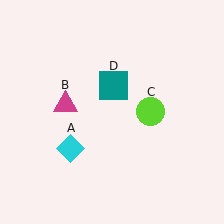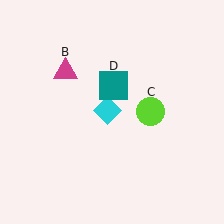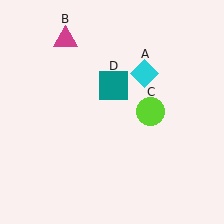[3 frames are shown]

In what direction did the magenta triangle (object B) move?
The magenta triangle (object B) moved up.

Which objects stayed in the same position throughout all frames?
Lime circle (object C) and teal square (object D) remained stationary.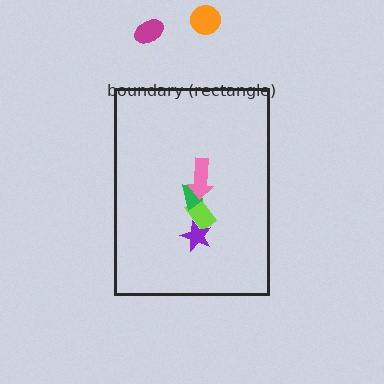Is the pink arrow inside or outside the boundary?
Inside.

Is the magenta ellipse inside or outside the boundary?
Outside.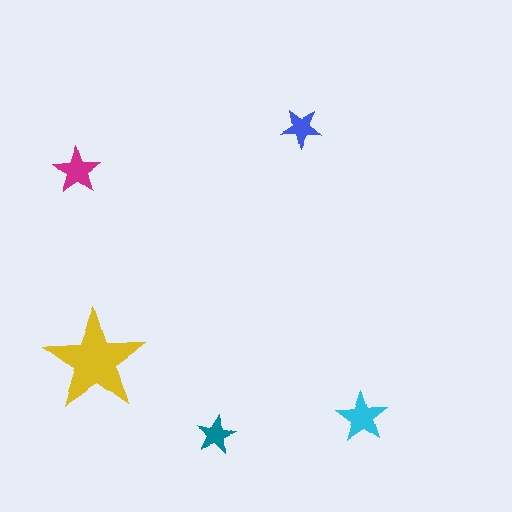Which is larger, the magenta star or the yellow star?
The yellow one.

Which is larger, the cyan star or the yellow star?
The yellow one.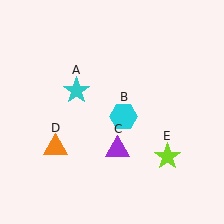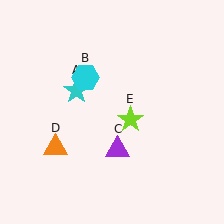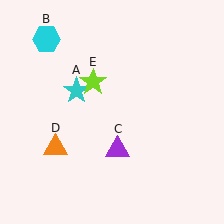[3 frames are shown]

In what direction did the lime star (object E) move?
The lime star (object E) moved up and to the left.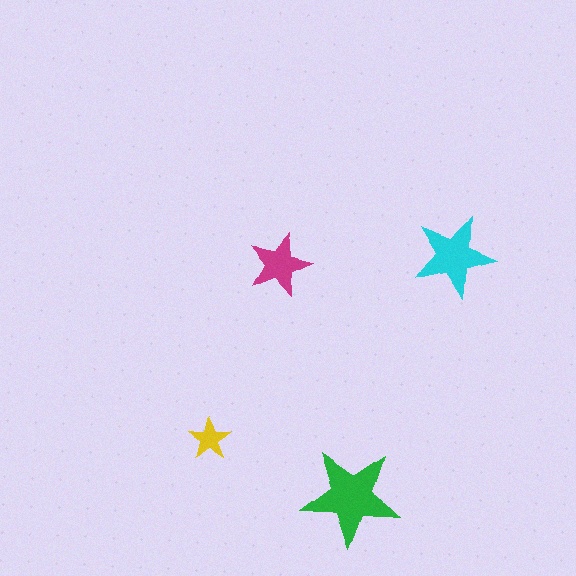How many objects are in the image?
There are 4 objects in the image.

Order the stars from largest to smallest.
the green one, the cyan one, the magenta one, the yellow one.